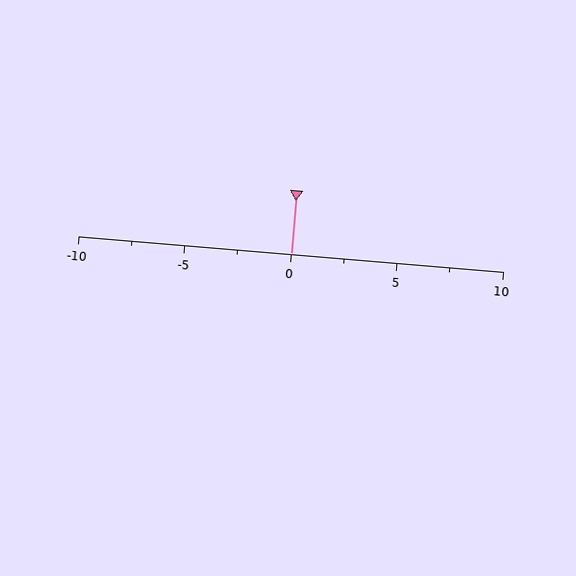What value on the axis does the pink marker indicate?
The marker indicates approximately 0.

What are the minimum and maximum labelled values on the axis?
The axis runs from -10 to 10.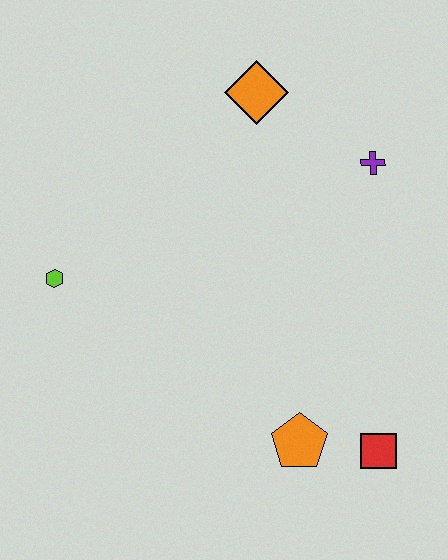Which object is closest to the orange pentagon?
The red square is closest to the orange pentagon.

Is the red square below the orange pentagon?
Yes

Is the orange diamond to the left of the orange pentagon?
Yes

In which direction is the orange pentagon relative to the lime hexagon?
The orange pentagon is to the right of the lime hexagon.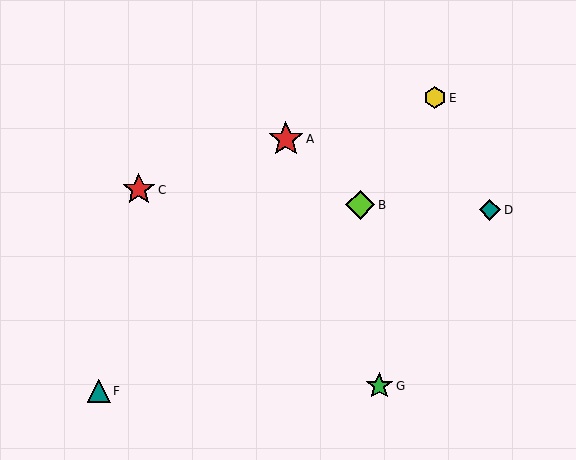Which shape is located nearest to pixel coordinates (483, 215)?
The teal diamond (labeled D) at (490, 210) is nearest to that location.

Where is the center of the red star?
The center of the red star is at (286, 139).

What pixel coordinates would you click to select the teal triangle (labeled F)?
Click at (99, 391) to select the teal triangle F.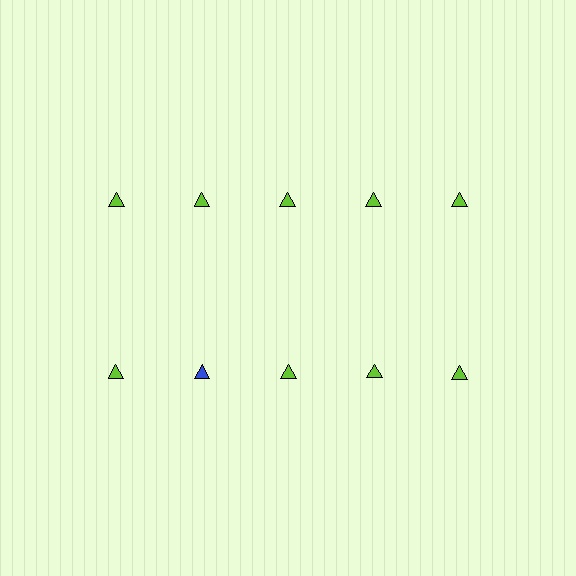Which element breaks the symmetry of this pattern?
The blue triangle in the second row, second from left column breaks the symmetry. All other shapes are lime triangles.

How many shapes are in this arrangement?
There are 10 shapes arranged in a grid pattern.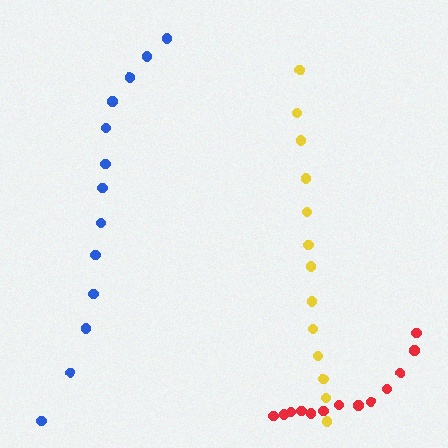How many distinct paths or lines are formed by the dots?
There are 3 distinct paths.